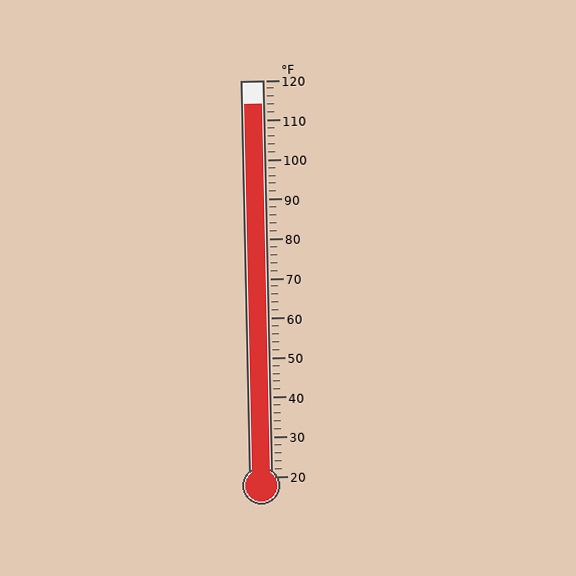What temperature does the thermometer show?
The thermometer shows approximately 114°F.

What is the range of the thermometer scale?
The thermometer scale ranges from 20°F to 120°F.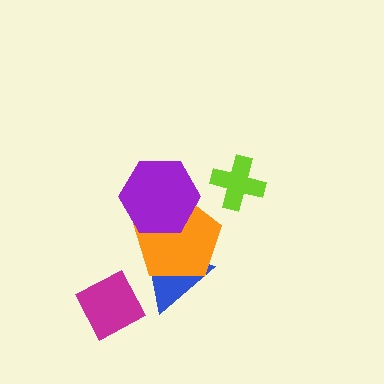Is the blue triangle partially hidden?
Yes, it is partially covered by another shape.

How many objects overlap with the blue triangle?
1 object overlaps with the blue triangle.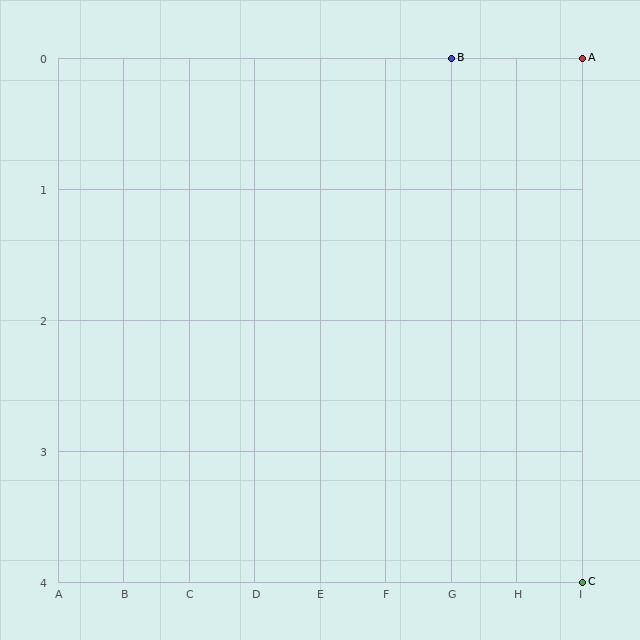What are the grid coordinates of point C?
Point C is at grid coordinates (I, 4).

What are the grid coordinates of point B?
Point B is at grid coordinates (G, 0).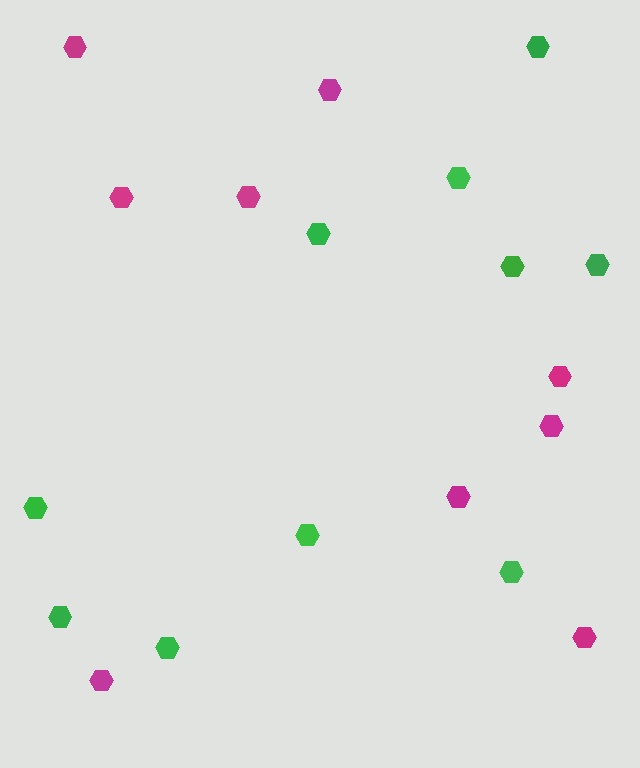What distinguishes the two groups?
There are 2 groups: one group of magenta hexagons (9) and one group of green hexagons (10).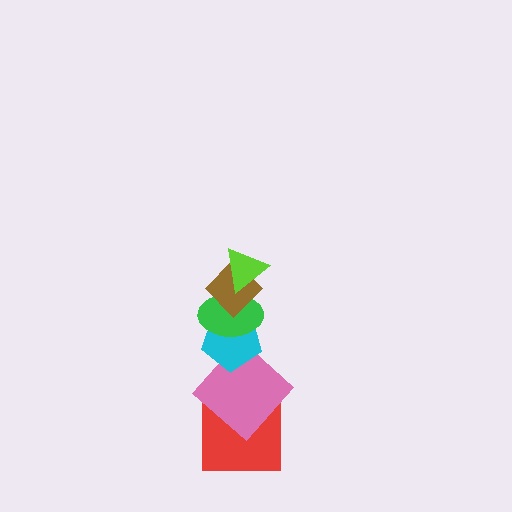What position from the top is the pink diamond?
The pink diamond is 5th from the top.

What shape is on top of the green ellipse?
The brown diamond is on top of the green ellipse.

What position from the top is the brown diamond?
The brown diamond is 2nd from the top.